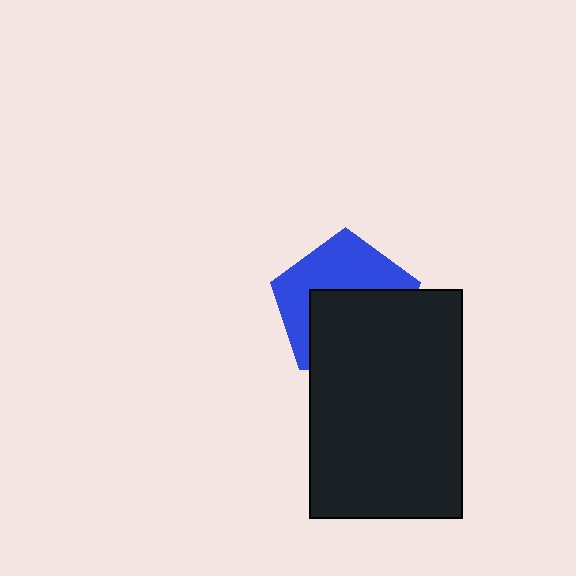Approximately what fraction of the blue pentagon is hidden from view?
Roughly 52% of the blue pentagon is hidden behind the black rectangle.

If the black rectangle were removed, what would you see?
You would see the complete blue pentagon.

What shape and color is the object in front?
The object in front is a black rectangle.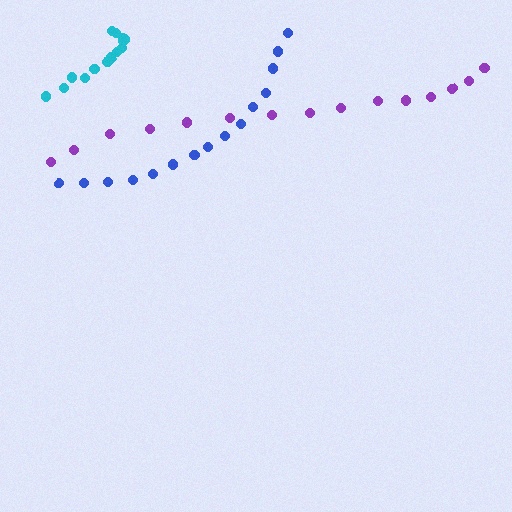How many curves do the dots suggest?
There are 3 distinct paths.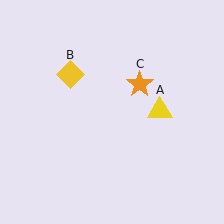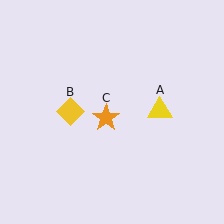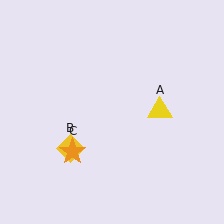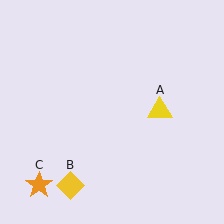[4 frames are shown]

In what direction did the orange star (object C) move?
The orange star (object C) moved down and to the left.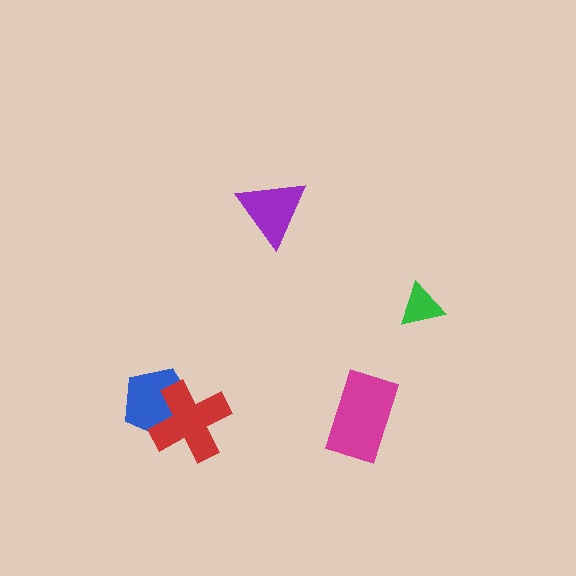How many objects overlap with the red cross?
1 object overlaps with the red cross.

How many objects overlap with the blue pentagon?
1 object overlaps with the blue pentagon.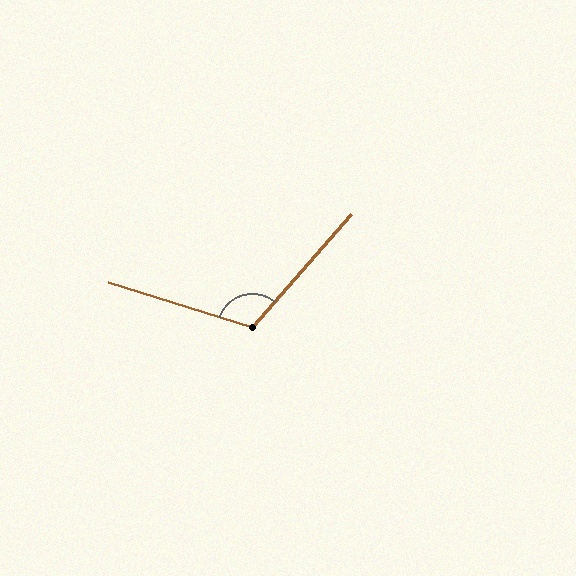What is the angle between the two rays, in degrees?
Approximately 114 degrees.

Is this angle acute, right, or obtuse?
It is obtuse.